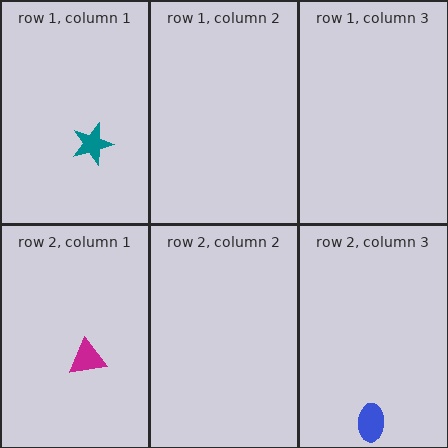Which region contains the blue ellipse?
The row 2, column 3 region.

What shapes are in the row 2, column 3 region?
The blue ellipse.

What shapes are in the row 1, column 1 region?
The teal star.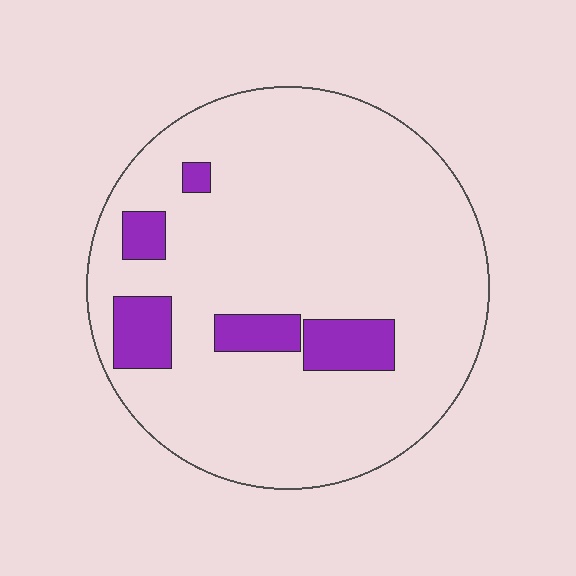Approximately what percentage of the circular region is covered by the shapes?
Approximately 10%.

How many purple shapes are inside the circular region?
5.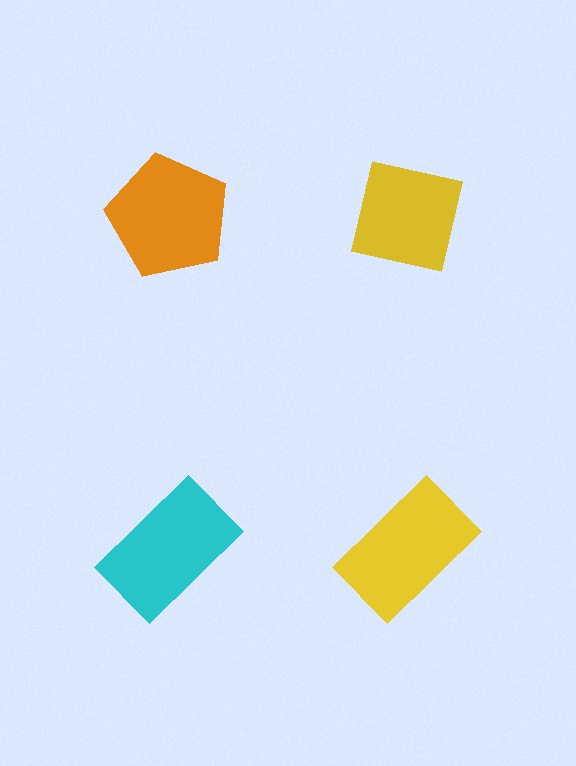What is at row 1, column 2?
A yellow square.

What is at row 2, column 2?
A yellow rectangle.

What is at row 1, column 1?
An orange pentagon.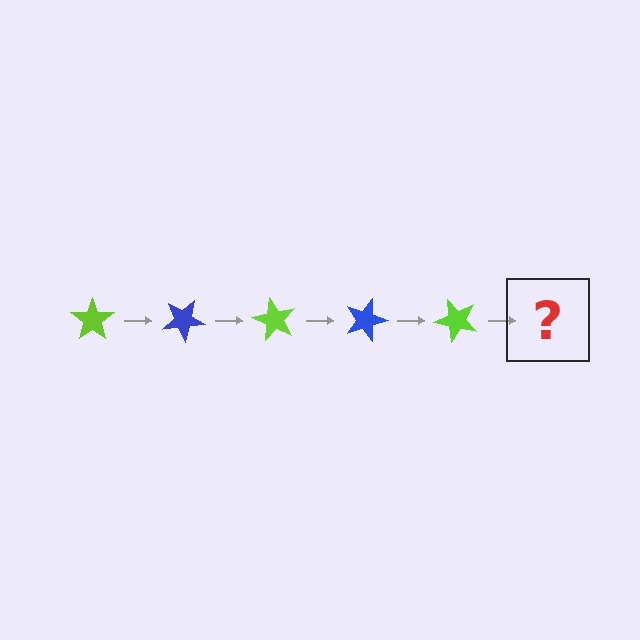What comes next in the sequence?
The next element should be a blue star, rotated 150 degrees from the start.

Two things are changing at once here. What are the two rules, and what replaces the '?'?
The two rules are that it rotates 30 degrees each step and the color cycles through lime and blue. The '?' should be a blue star, rotated 150 degrees from the start.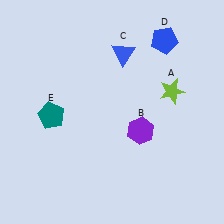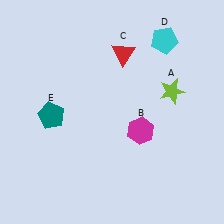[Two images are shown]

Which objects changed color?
B changed from purple to magenta. C changed from blue to red. D changed from blue to cyan.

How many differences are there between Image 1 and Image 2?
There are 3 differences between the two images.